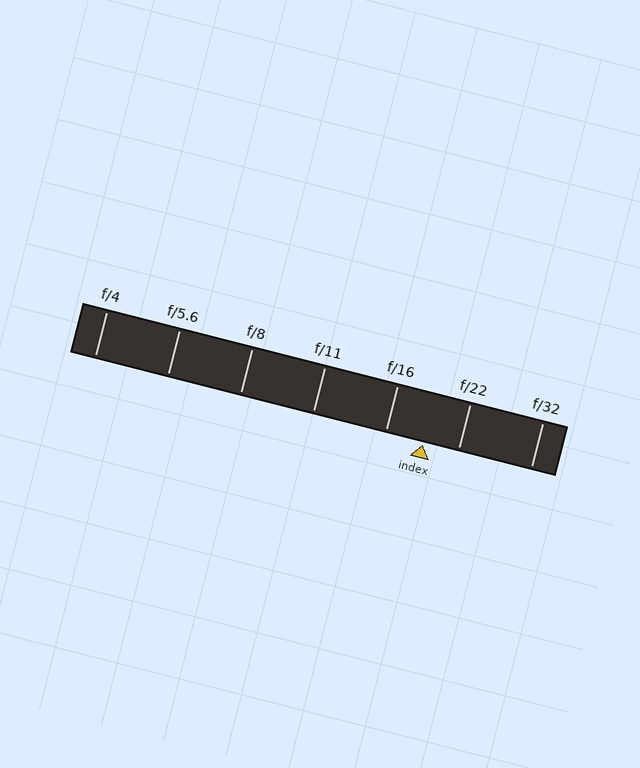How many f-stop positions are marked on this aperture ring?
There are 7 f-stop positions marked.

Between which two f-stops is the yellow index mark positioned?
The index mark is between f/16 and f/22.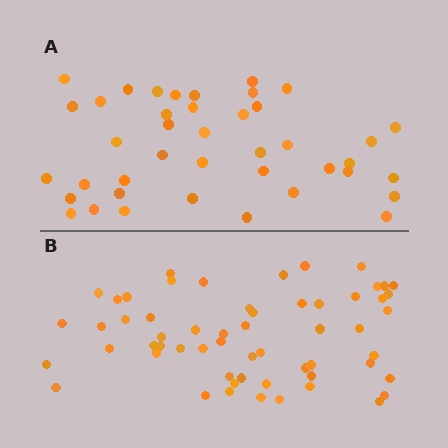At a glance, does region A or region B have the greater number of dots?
Region B (the bottom region) has more dots.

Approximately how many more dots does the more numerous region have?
Region B has approximately 15 more dots than region A.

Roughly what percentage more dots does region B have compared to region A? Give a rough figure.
About 40% more.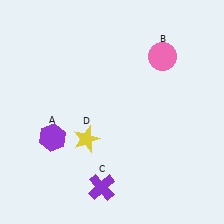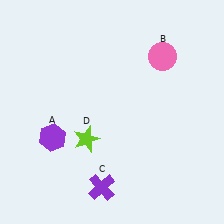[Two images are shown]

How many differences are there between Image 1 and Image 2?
There is 1 difference between the two images.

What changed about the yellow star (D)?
In Image 1, D is yellow. In Image 2, it changed to lime.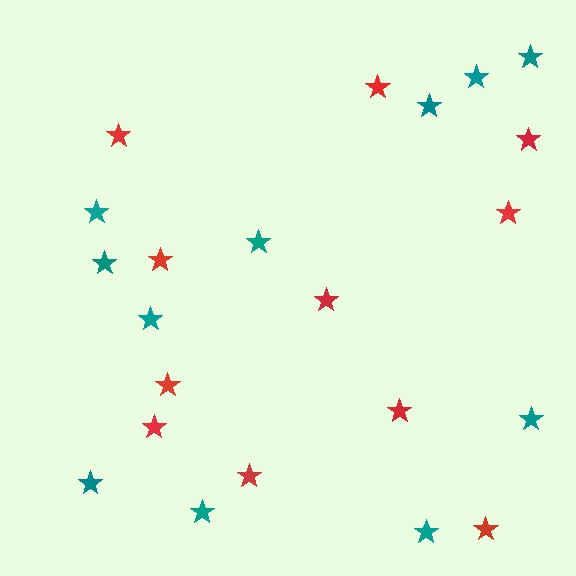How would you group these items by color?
There are 2 groups: one group of red stars (11) and one group of teal stars (11).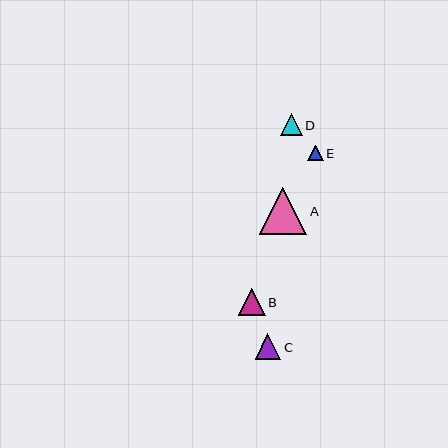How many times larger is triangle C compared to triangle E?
Triangle C is approximately 1.6 times the size of triangle E.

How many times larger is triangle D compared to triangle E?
Triangle D is approximately 1.4 times the size of triangle E.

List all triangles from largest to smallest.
From largest to smallest: A, B, C, D, E.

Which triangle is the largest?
Triangle A is the largest with a size of approximately 47 pixels.